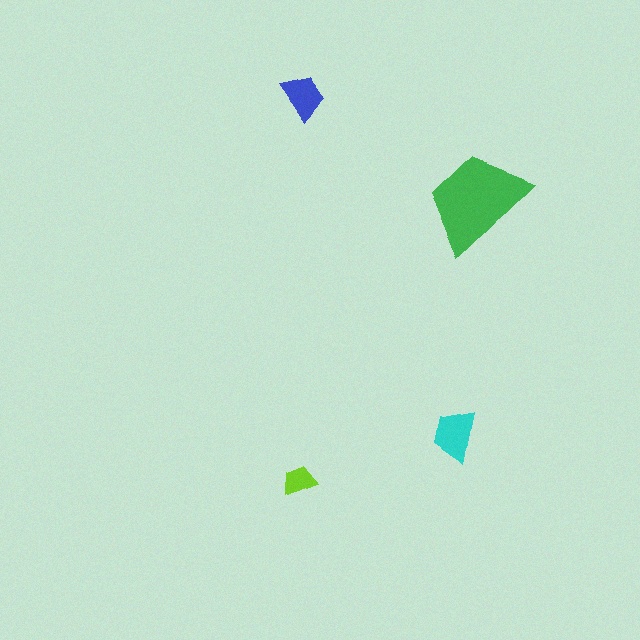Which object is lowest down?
The lime trapezoid is bottommost.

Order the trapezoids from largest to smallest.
the green one, the cyan one, the blue one, the lime one.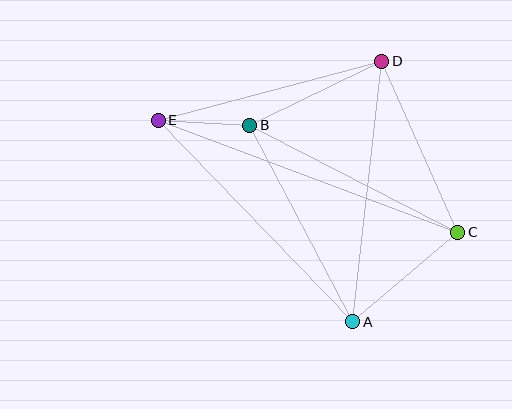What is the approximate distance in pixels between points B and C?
The distance between B and C is approximately 234 pixels.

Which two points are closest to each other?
Points B and E are closest to each other.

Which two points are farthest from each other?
Points C and E are farthest from each other.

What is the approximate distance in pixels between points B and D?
The distance between B and D is approximately 147 pixels.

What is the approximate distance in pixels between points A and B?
The distance between A and B is approximately 222 pixels.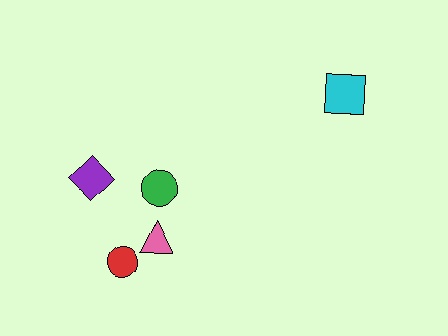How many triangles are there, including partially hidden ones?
There is 1 triangle.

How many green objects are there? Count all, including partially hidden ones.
There is 1 green object.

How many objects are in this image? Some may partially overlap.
There are 5 objects.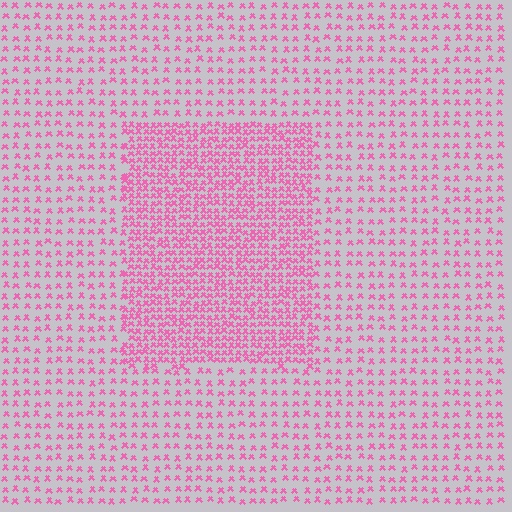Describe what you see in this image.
The image contains small pink elements arranged at two different densities. A rectangle-shaped region is visible where the elements are more densely packed than the surrounding area.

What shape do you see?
I see a rectangle.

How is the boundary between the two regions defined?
The boundary is defined by a change in element density (approximately 2.3x ratio). All elements are the same color, size, and shape.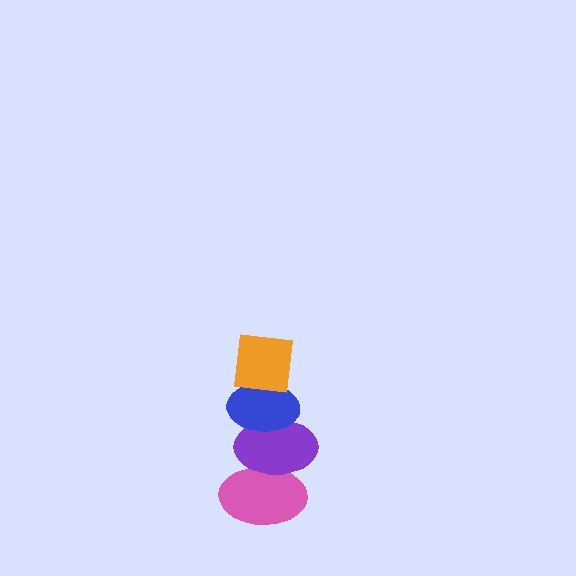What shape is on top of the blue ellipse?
The orange square is on top of the blue ellipse.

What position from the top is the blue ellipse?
The blue ellipse is 2nd from the top.